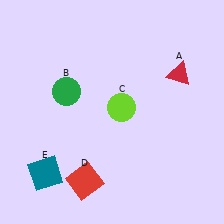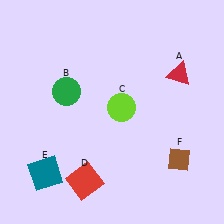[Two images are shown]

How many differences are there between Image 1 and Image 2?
There is 1 difference between the two images.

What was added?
A brown diamond (F) was added in Image 2.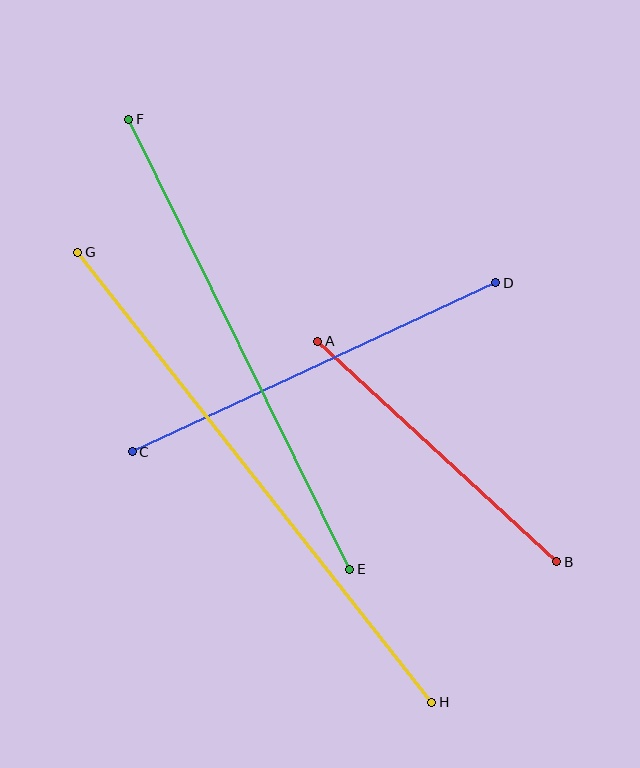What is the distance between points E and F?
The distance is approximately 501 pixels.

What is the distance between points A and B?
The distance is approximately 325 pixels.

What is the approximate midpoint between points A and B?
The midpoint is at approximately (437, 452) pixels.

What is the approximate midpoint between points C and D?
The midpoint is at approximately (314, 367) pixels.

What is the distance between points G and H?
The distance is approximately 572 pixels.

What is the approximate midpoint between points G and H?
The midpoint is at approximately (255, 477) pixels.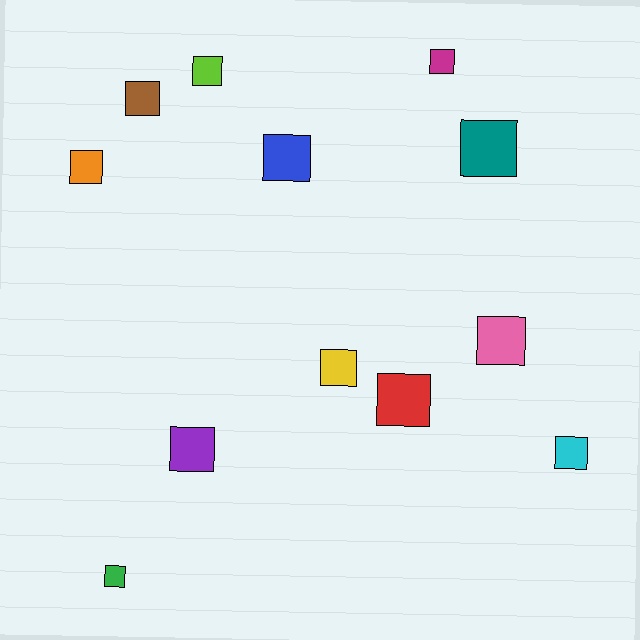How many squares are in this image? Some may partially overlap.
There are 12 squares.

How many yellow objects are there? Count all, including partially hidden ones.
There is 1 yellow object.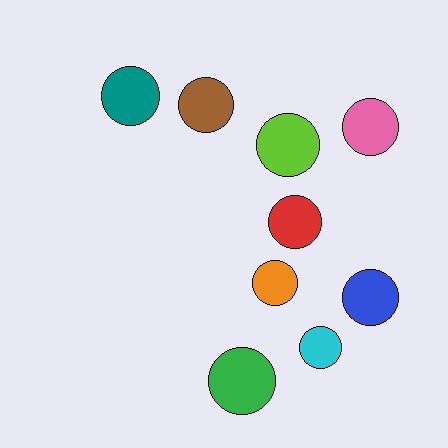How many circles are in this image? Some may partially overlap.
There are 9 circles.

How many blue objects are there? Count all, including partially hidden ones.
There is 1 blue object.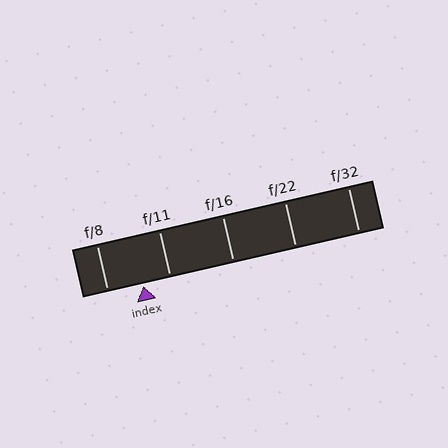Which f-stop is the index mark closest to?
The index mark is closest to f/11.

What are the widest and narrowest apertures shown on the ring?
The widest aperture shown is f/8 and the narrowest is f/32.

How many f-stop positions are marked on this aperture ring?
There are 5 f-stop positions marked.